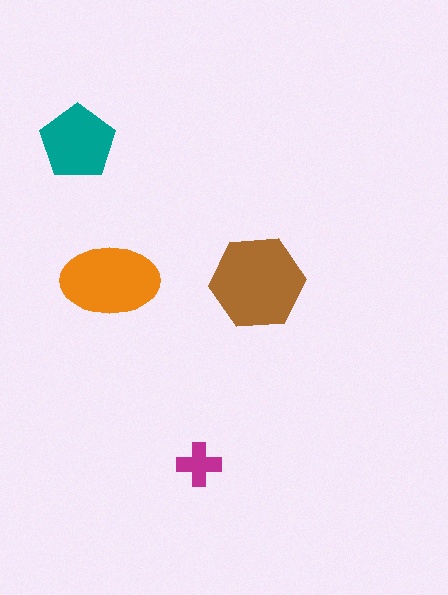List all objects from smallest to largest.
The magenta cross, the teal pentagon, the orange ellipse, the brown hexagon.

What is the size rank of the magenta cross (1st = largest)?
4th.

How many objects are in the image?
There are 4 objects in the image.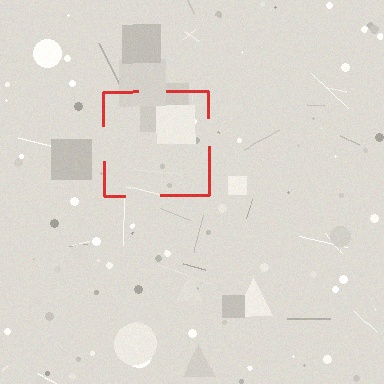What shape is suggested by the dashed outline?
The dashed outline suggests a square.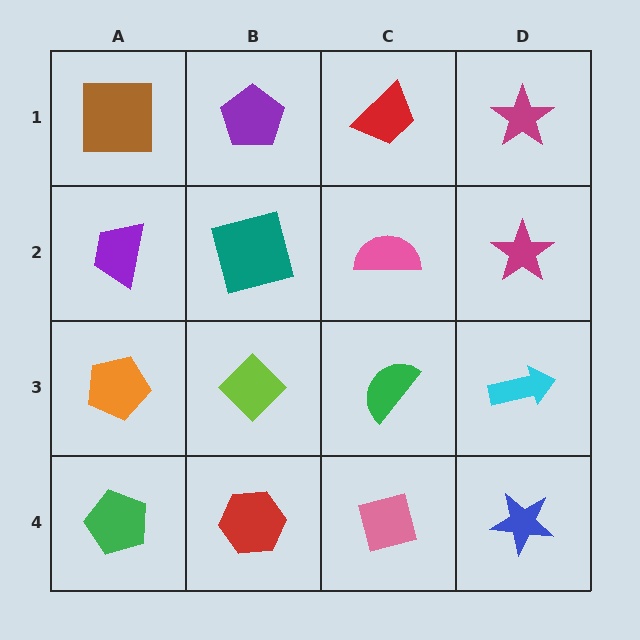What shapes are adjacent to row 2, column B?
A purple pentagon (row 1, column B), a lime diamond (row 3, column B), a purple trapezoid (row 2, column A), a pink semicircle (row 2, column C).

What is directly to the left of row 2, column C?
A teal square.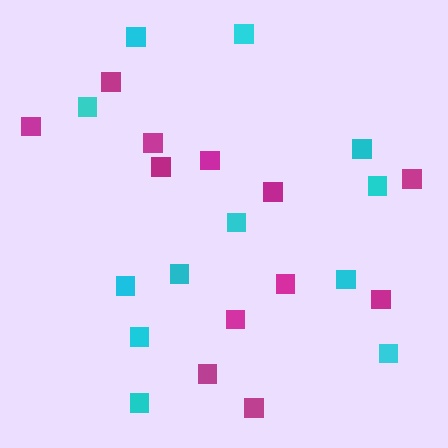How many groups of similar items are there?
There are 2 groups: one group of magenta squares (12) and one group of cyan squares (12).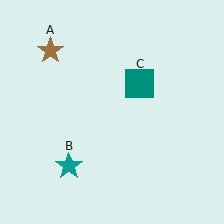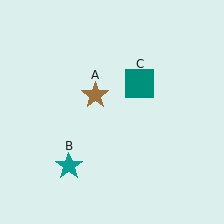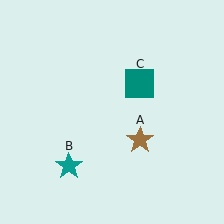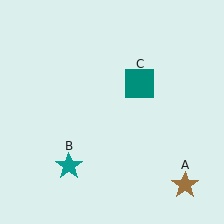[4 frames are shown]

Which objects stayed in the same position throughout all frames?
Teal star (object B) and teal square (object C) remained stationary.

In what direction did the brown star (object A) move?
The brown star (object A) moved down and to the right.